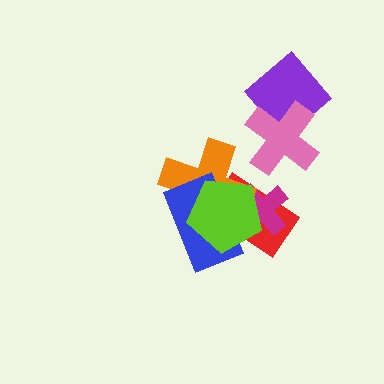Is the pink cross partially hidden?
No, no other shape covers it.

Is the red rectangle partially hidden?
Yes, it is partially covered by another shape.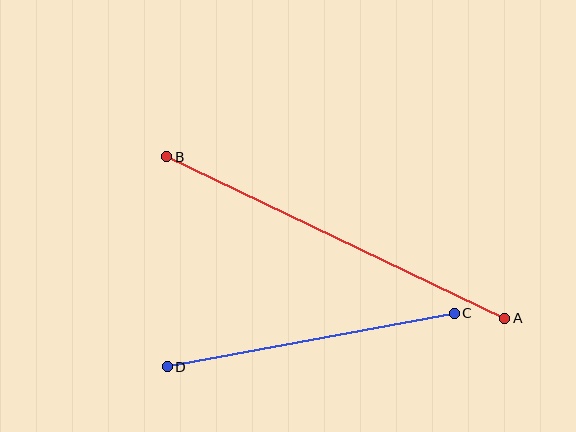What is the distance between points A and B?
The distance is approximately 375 pixels.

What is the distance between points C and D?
The distance is approximately 292 pixels.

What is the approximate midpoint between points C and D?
The midpoint is at approximately (311, 340) pixels.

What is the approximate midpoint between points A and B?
The midpoint is at approximately (336, 238) pixels.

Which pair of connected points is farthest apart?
Points A and B are farthest apart.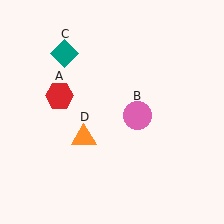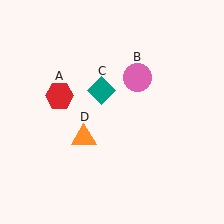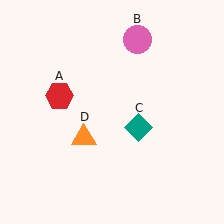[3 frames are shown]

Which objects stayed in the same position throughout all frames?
Red hexagon (object A) and orange triangle (object D) remained stationary.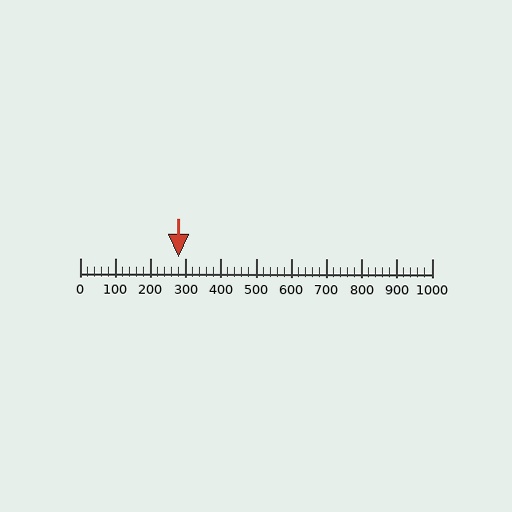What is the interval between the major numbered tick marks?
The major tick marks are spaced 100 units apart.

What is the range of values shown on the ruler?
The ruler shows values from 0 to 1000.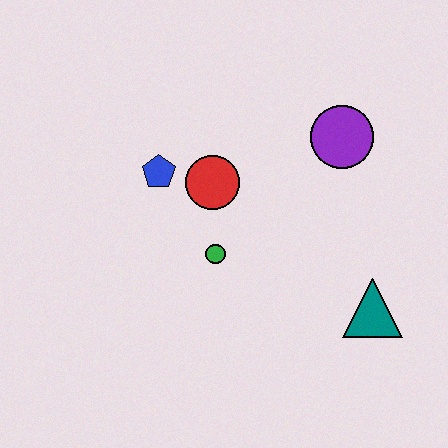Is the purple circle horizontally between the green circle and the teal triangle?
Yes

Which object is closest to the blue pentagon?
The red circle is closest to the blue pentagon.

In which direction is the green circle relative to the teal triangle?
The green circle is to the left of the teal triangle.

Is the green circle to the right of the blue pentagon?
Yes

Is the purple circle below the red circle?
No